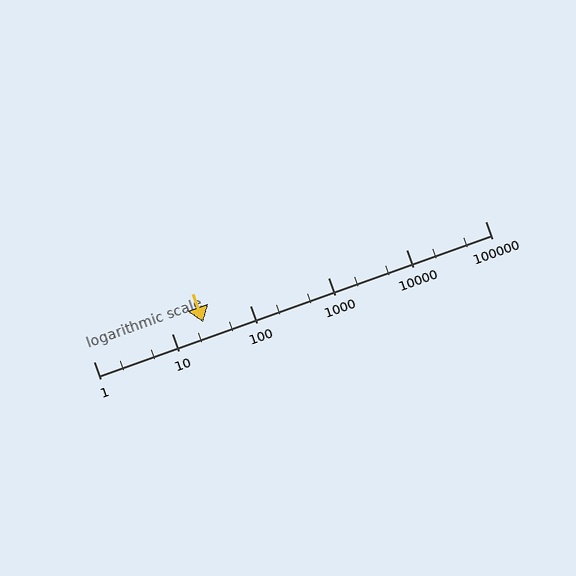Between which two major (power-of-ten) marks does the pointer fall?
The pointer is between 10 and 100.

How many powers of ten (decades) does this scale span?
The scale spans 5 decades, from 1 to 100000.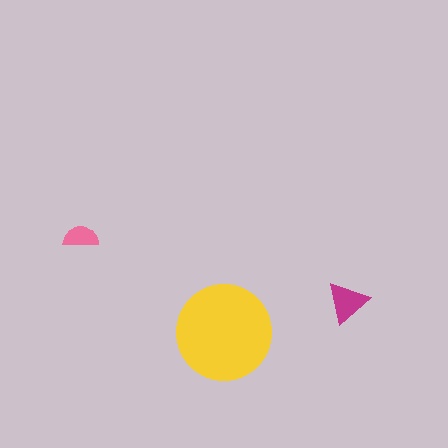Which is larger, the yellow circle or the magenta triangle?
The yellow circle.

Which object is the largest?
The yellow circle.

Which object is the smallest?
The pink semicircle.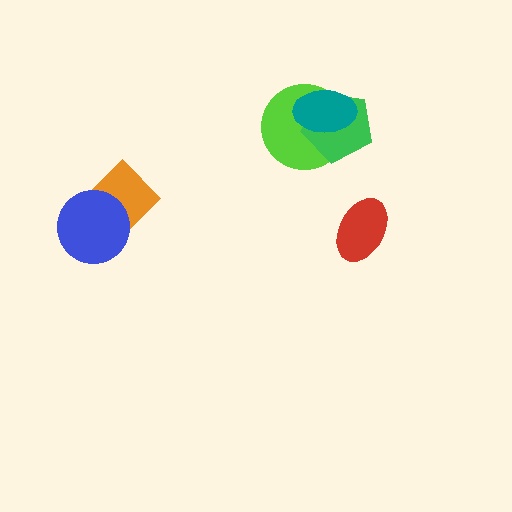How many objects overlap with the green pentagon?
2 objects overlap with the green pentagon.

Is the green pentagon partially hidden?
Yes, it is partially covered by another shape.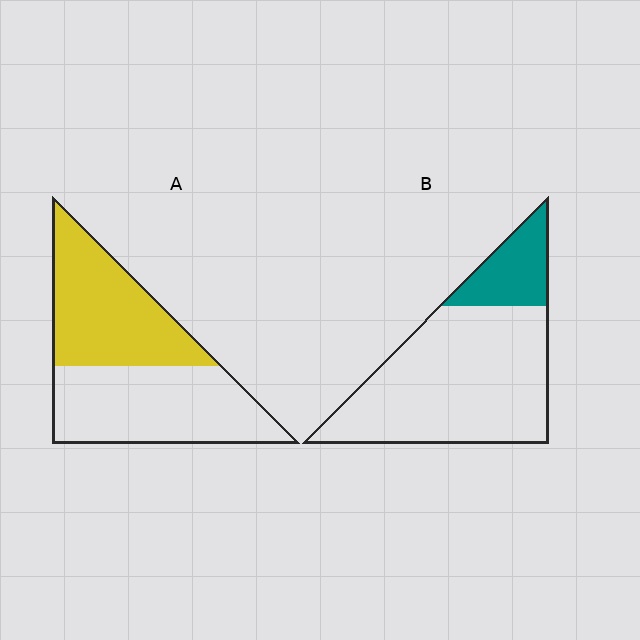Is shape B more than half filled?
No.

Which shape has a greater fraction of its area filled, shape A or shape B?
Shape A.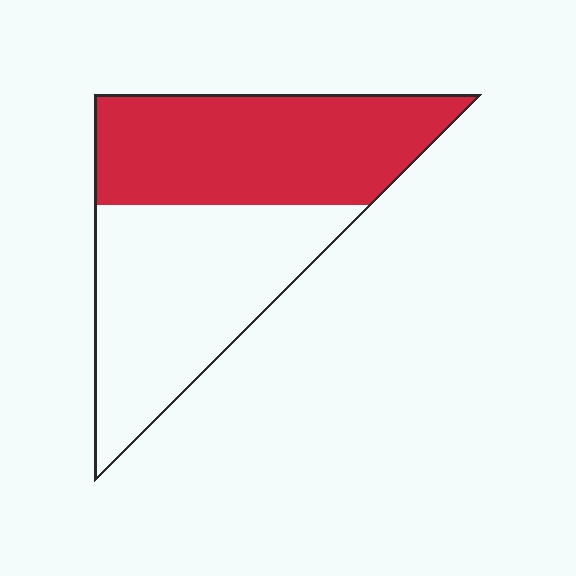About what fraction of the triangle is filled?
About one half (1/2).